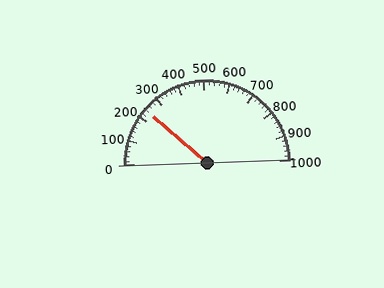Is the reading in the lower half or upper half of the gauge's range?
The reading is in the lower half of the range (0 to 1000).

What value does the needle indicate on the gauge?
The needle indicates approximately 240.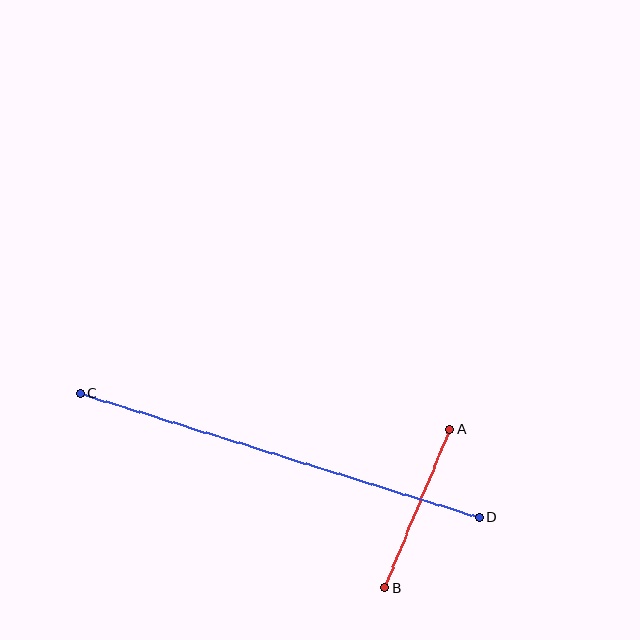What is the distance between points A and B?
The distance is approximately 172 pixels.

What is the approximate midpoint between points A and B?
The midpoint is at approximately (417, 509) pixels.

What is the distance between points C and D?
The distance is approximately 418 pixels.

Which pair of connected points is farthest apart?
Points C and D are farthest apart.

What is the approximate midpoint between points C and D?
The midpoint is at approximately (280, 456) pixels.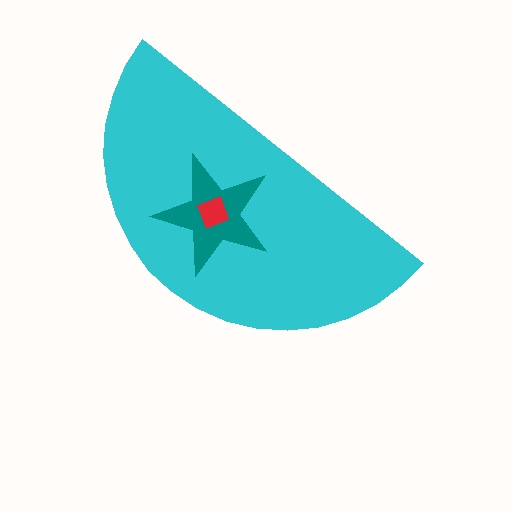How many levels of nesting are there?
3.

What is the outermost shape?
The cyan semicircle.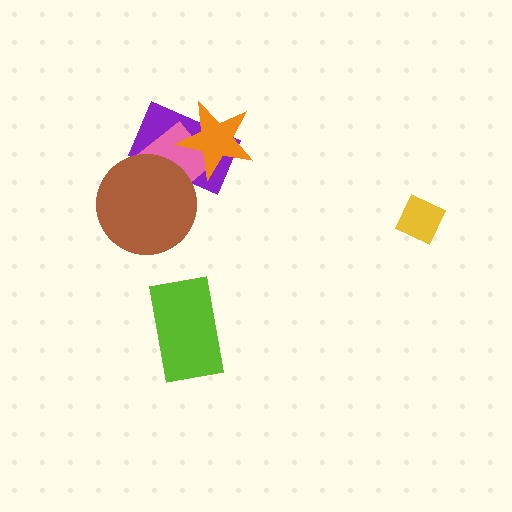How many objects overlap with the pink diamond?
3 objects overlap with the pink diamond.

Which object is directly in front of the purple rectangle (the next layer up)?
The pink diamond is directly in front of the purple rectangle.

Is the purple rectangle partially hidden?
Yes, it is partially covered by another shape.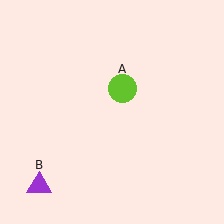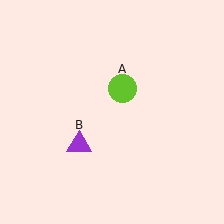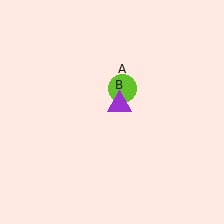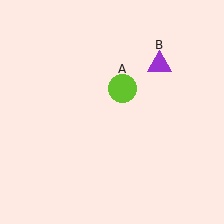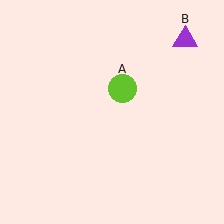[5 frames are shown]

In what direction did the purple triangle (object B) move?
The purple triangle (object B) moved up and to the right.